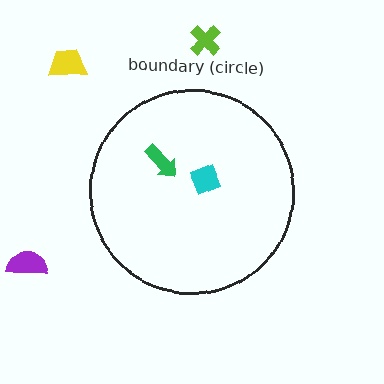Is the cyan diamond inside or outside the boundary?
Inside.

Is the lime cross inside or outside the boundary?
Outside.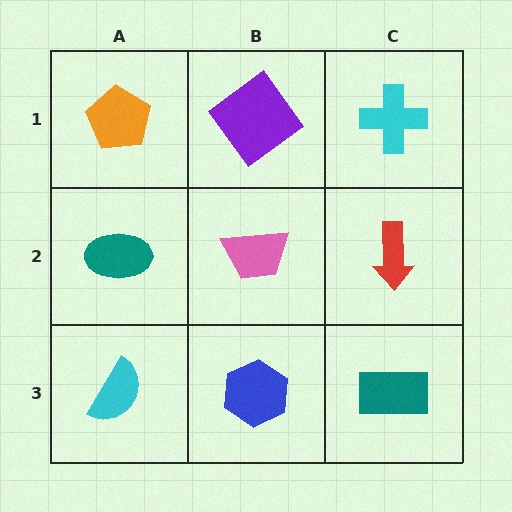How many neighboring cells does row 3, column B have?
3.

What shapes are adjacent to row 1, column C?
A red arrow (row 2, column C), a purple diamond (row 1, column B).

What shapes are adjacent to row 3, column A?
A teal ellipse (row 2, column A), a blue hexagon (row 3, column B).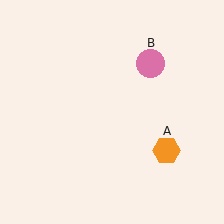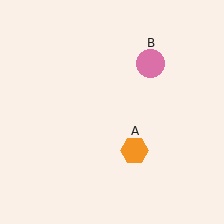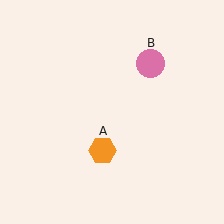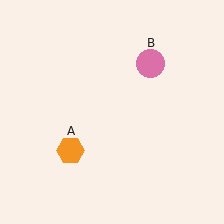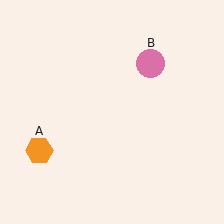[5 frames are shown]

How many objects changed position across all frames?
1 object changed position: orange hexagon (object A).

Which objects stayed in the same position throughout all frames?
Pink circle (object B) remained stationary.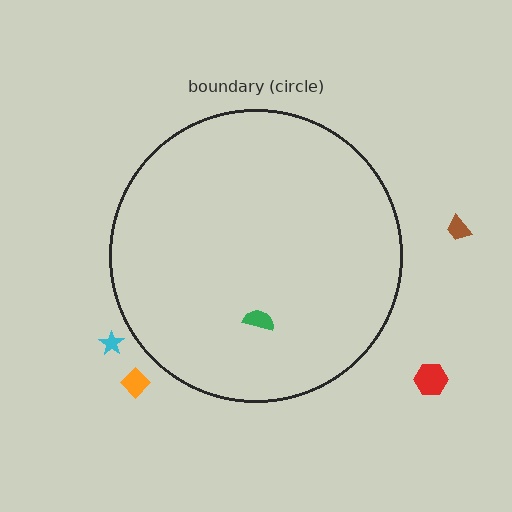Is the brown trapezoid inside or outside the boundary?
Outside.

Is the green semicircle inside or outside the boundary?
Inside.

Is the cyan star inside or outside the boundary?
Outside.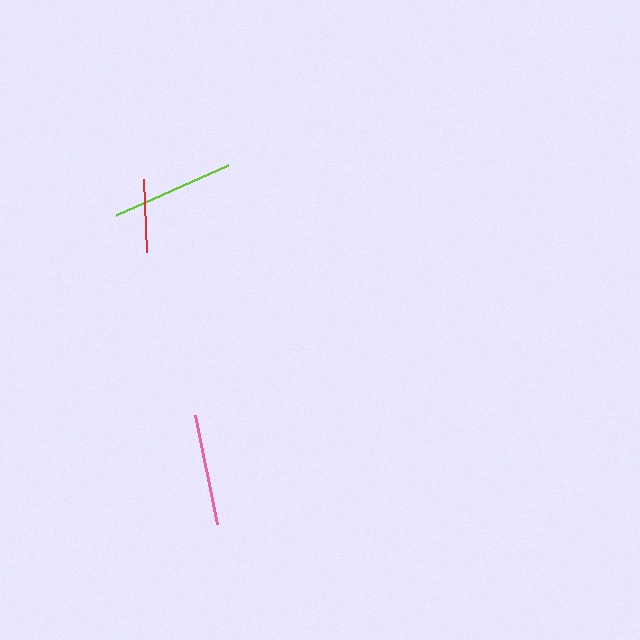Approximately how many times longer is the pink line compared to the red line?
The pink line is approximately 1.5 times the length of the red line.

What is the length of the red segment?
The red segment is approximately 73 pixels long.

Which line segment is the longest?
The lime line is the longest at approximately 123 pixels.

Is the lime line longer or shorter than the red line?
The lime line is longer than the red line.